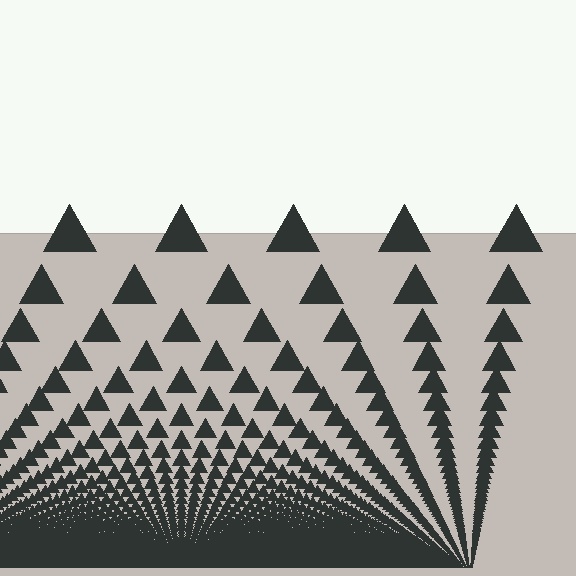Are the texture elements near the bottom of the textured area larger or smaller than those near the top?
Smaller. The gradient is inverted — elements near the bottom are smaller and denser.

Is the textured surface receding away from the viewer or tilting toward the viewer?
The surface appears to tilt toward the viewer. Texture elements get larger and sparser toward the top.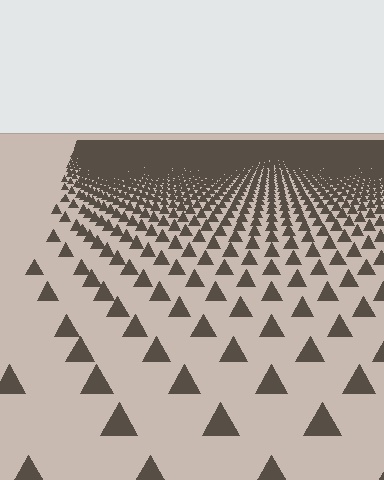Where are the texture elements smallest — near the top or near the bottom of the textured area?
Near the top.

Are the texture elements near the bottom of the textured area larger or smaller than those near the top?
Larger. Near the bottom, elements are closer to the viewer and appear at a bigger on-screen size.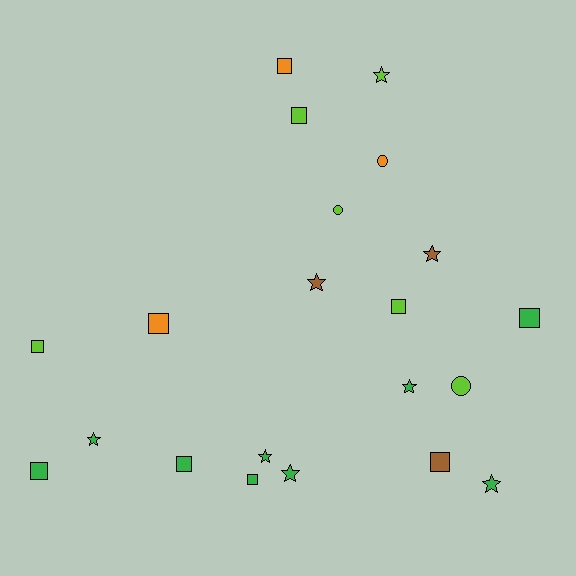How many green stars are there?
There are 5 green stars.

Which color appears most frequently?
Green, with 9 objects.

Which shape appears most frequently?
Square, with 10 objects.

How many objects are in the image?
There are 21 objects.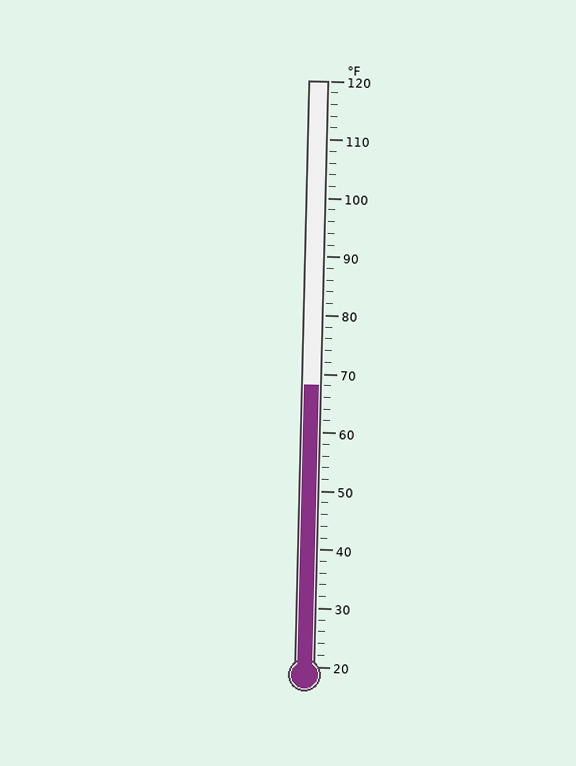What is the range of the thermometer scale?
The thermometer scale ranges from 20°F to 120°F.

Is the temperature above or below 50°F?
The temperature is above 50°F.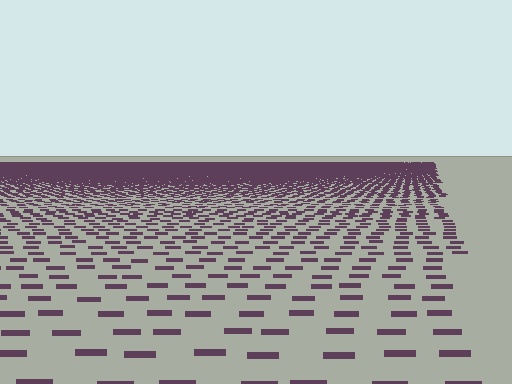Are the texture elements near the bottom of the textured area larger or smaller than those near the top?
Larger. Near the bottom, elements are closer to the viewer and appear at a bigger on-screen size.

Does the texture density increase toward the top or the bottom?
Density increases toward the top.